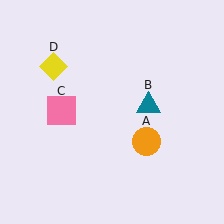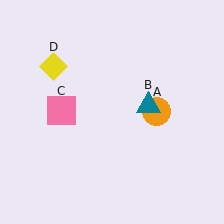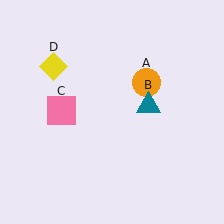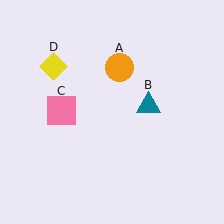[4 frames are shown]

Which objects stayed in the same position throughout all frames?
Teal triangle (object B) and pink square (object C) and yellow diamond (object D) remained stationary.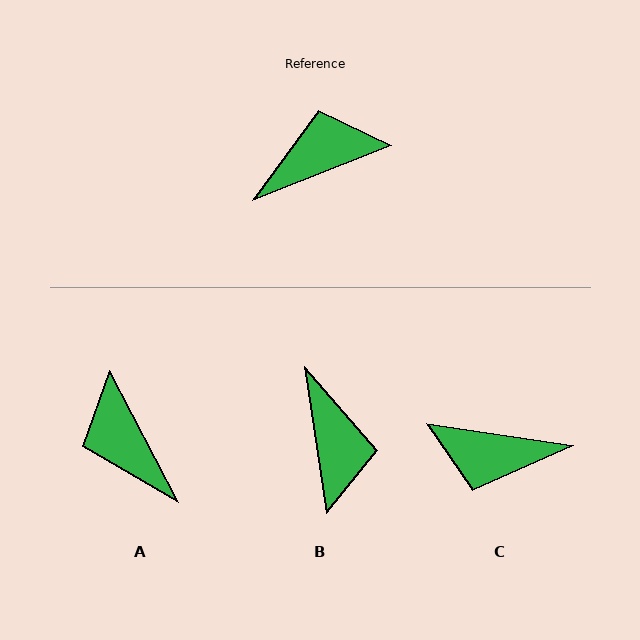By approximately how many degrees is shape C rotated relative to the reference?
Approximately 150 degrees counter-clockwise.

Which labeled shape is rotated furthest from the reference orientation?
C, about 150 degrees away.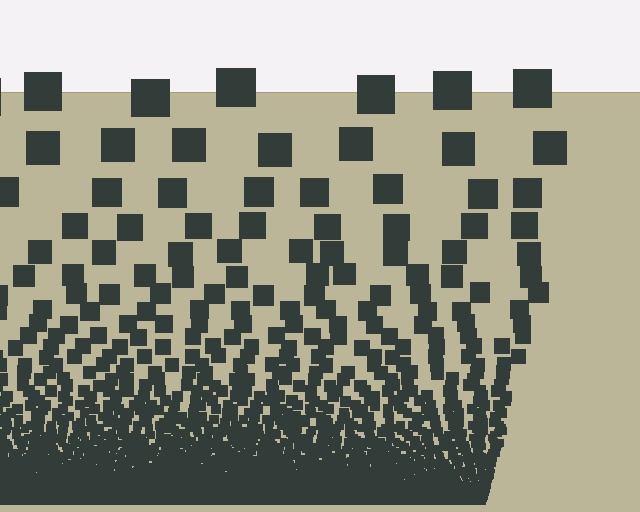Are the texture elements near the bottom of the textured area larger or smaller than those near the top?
Smaller. The gradient is inverted — elements near the bottom are smaller and denser.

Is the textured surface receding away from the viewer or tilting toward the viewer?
The surface appears to tilt toward the viewer. Texture elements get larger and sparser toward the top.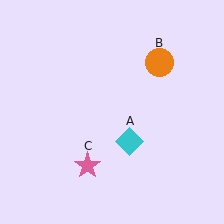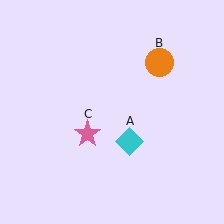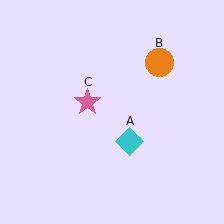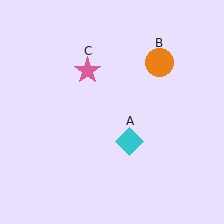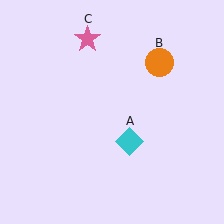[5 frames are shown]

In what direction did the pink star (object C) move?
The pink star (object C) moved up.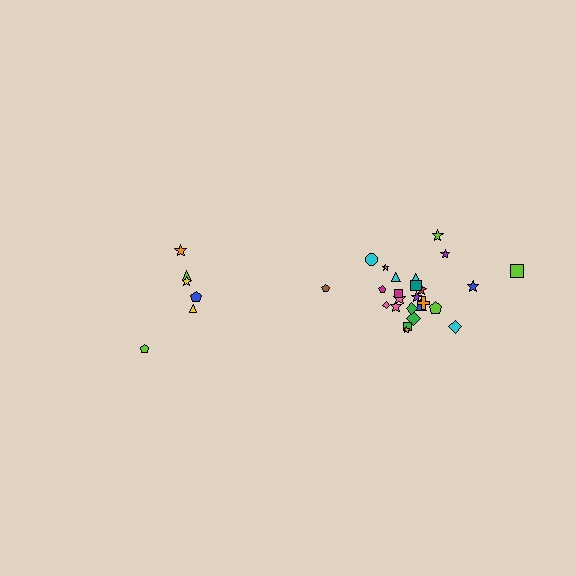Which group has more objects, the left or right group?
The right group.